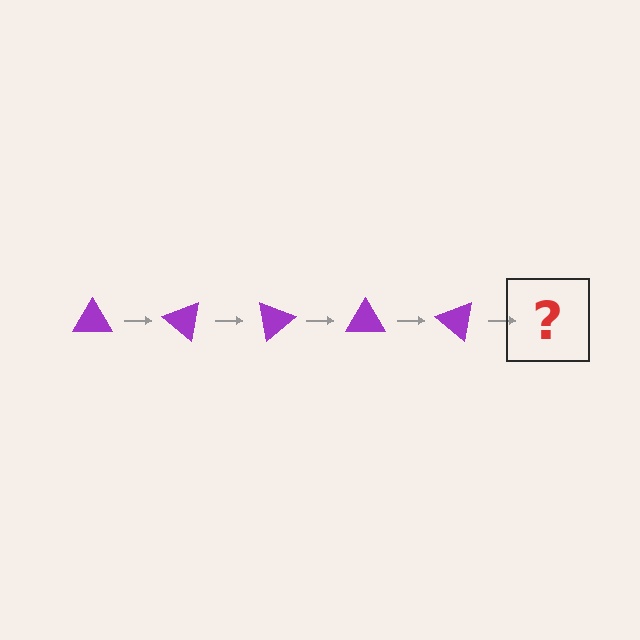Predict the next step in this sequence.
The next step is a purple triangle rotated 200 degrees.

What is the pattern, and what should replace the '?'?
The pattern is that the triangle rotates 40 degrees each step. The '?' should be a purple triangle rotated 200 degrees.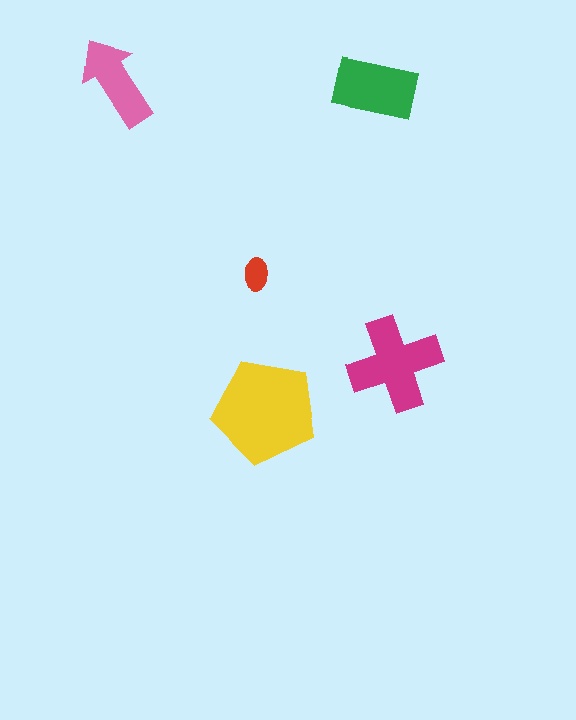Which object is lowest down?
The yellow pentagon is bottommost.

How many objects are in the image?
There are 5 objects in the image.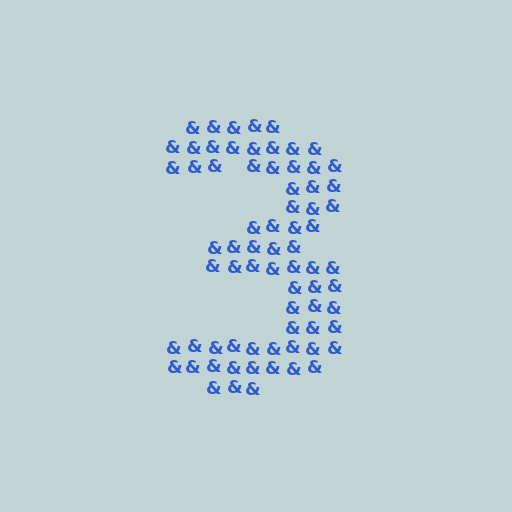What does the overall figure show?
The overall figure shows the digit 3.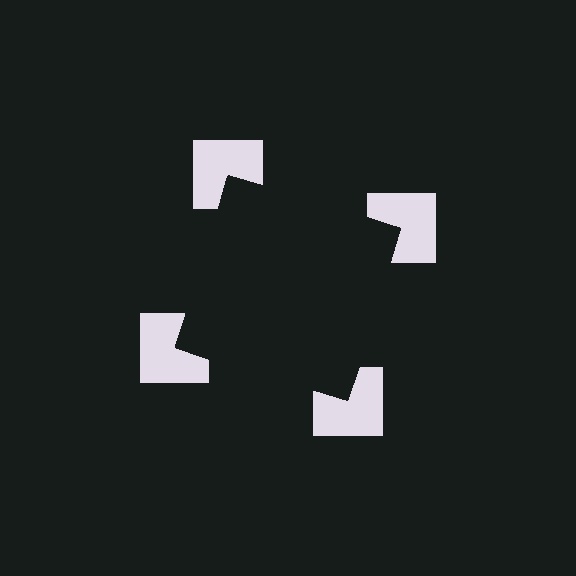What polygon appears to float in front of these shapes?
An illusory square — its edges are inferred from the aligned wedge cuts in the notched squares, not physically drawn.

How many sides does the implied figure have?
4 sides.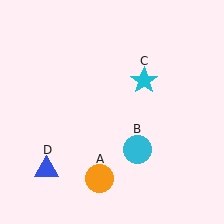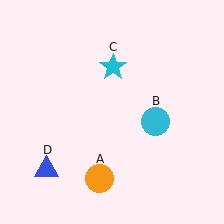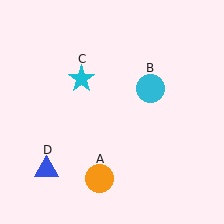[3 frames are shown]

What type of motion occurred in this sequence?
The cyan circle (object B), cyan star (object C) rotated counterclockwise around the center of the scene.